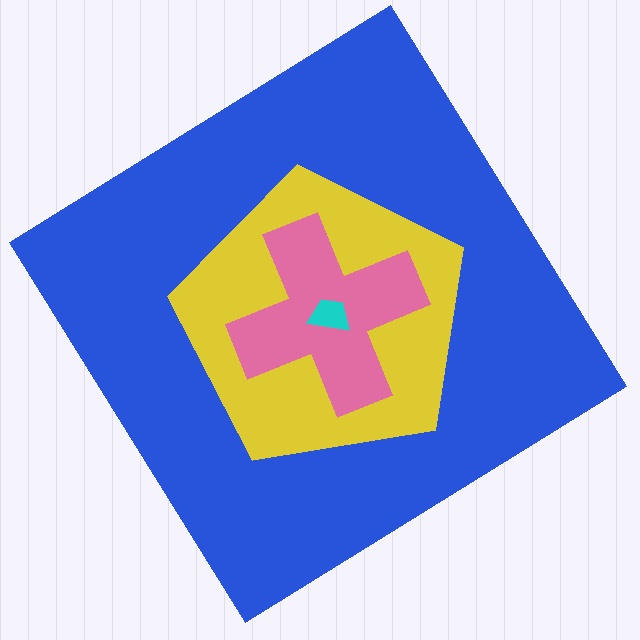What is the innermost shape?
The cyan trapezoid.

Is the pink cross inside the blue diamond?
Yes.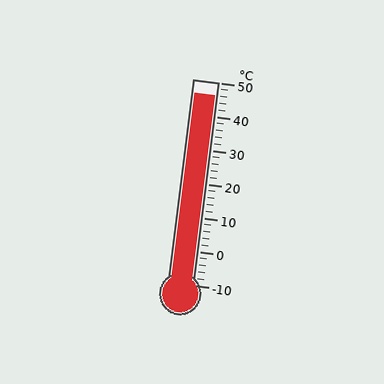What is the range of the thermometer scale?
The thermometer scale ranges from -10°C to 50°C.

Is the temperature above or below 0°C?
The temperature is above 0°C.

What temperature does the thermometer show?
The thermometer shows approximately 46°C.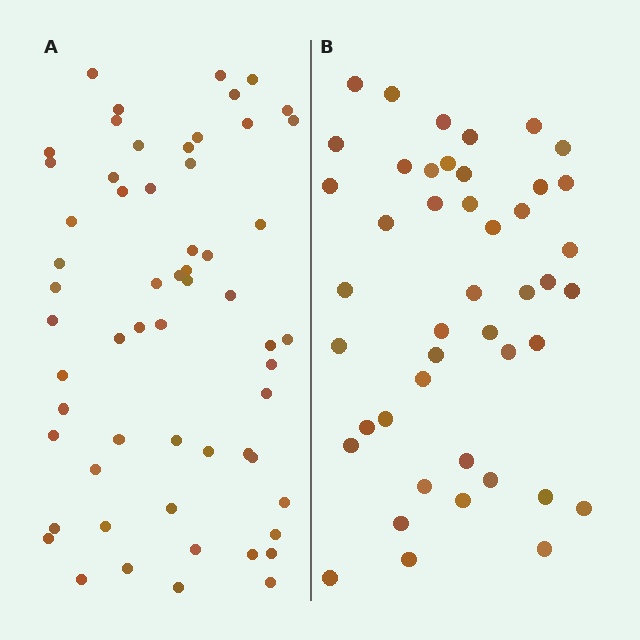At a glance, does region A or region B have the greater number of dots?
Region A (the left region) has more dots.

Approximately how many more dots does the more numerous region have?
Region A has approximately 15 more dots than region B.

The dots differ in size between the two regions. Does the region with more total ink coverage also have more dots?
No. Region B has more total ink coverage because its dots are larger, but region A actually contains more individual dots. Total area can be misleading — the number of items is what matters here.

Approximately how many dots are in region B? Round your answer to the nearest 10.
About 40 dots. (The exact count is 45, which rounds to 40.)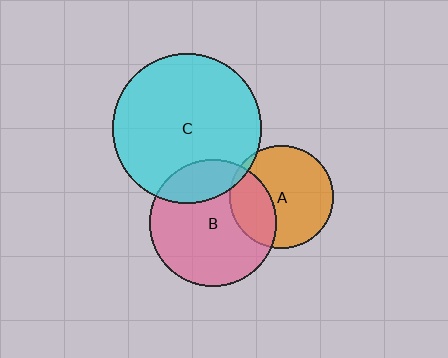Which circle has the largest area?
Circle C (cyan).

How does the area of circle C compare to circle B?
Approximately 1.4 times.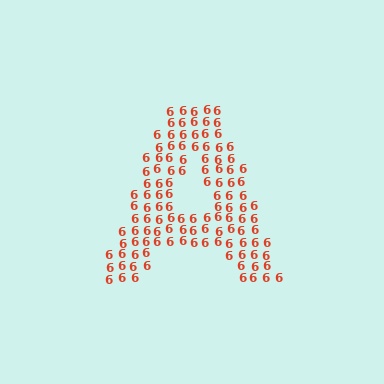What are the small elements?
The small elements are digit 6's.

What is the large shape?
The large shape is the letter A.